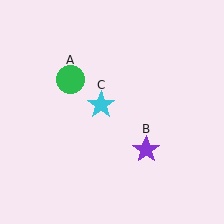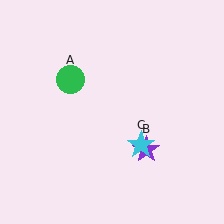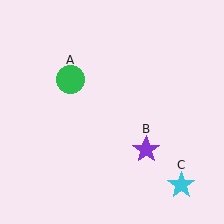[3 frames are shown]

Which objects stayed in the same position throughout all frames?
Green circle (object A) and purple star (object B) remained stationary.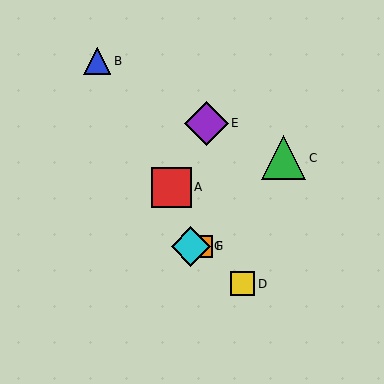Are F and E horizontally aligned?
No, F is at y≈246 and E is at y≈123.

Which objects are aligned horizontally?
Objects F, G are aligned horizontally.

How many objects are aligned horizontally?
2 objects (F, G) are aligned horizontally.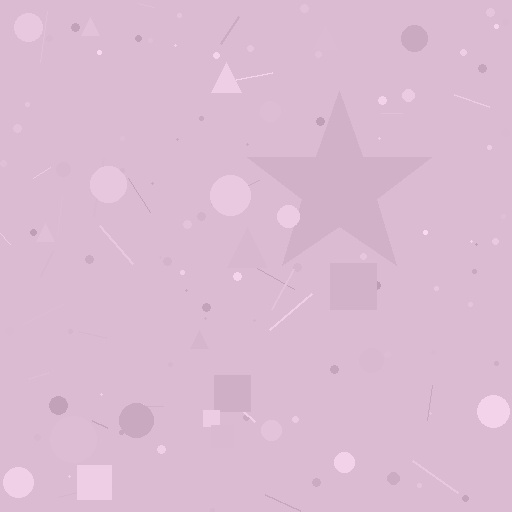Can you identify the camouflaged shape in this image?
The camouflaged shape is a star.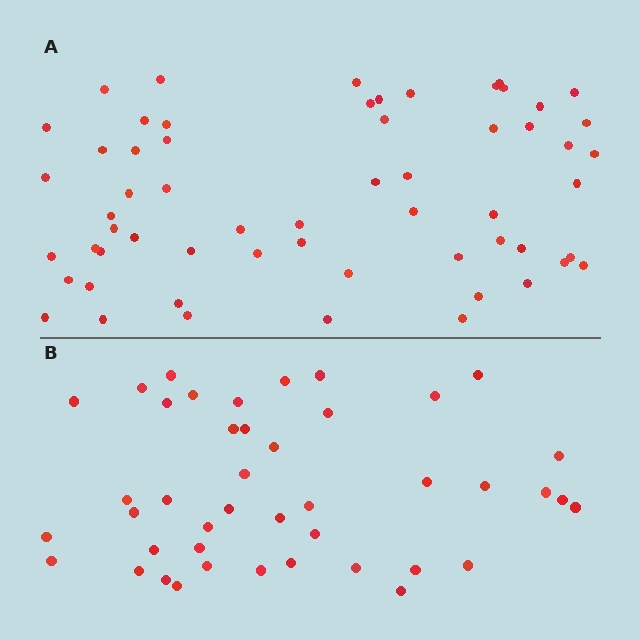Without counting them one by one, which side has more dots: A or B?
Region A (the top region) has more dots.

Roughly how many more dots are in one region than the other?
Region A has approximately 15 more dots than region B.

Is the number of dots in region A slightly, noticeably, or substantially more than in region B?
Region A has noticeably more, but not dramatically so. The ratio is roughly 1.4 to 1.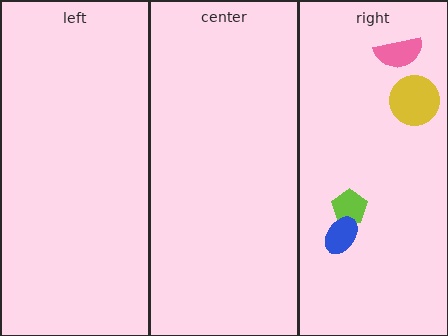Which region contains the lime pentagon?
The right region.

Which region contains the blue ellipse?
The right region.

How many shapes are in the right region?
4.